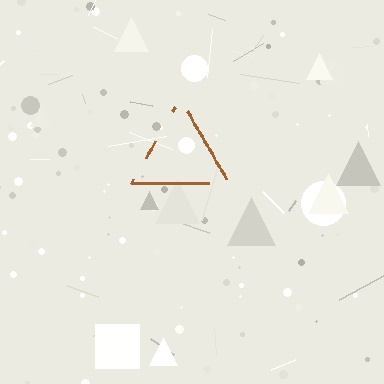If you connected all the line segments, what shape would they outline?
They would outline a triangle.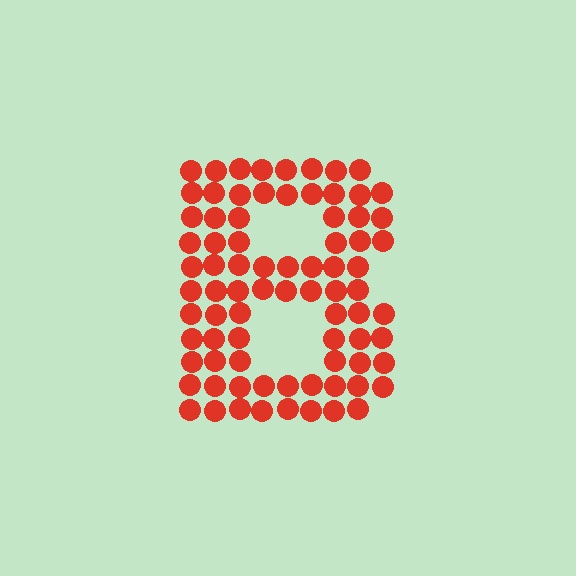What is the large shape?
The large shape is the letter B.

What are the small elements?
The small elements are circles.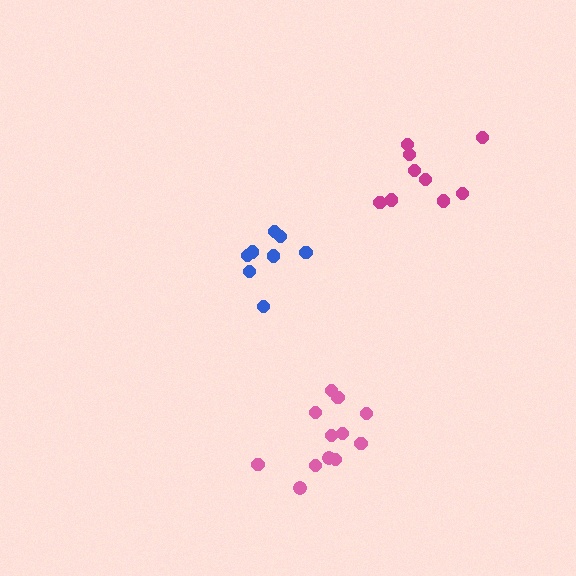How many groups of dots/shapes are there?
There are 3 groups.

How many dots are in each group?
Group 1: 8 dots, Group 2: 12 dots, Group 3: 9 dots (29 total).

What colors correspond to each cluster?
The clusters are colored: blue, pink, magenta.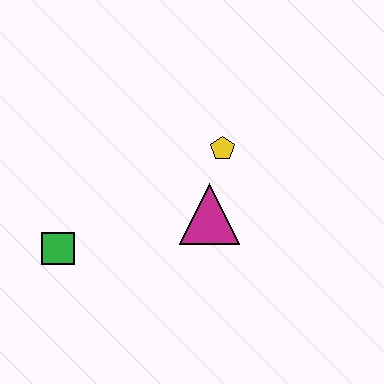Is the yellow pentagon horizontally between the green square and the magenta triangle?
No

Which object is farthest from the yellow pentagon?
The green square is farthest from the yellow pentagon.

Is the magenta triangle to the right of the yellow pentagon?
No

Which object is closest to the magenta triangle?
The yellow pentagon is closest to the magenta triangle.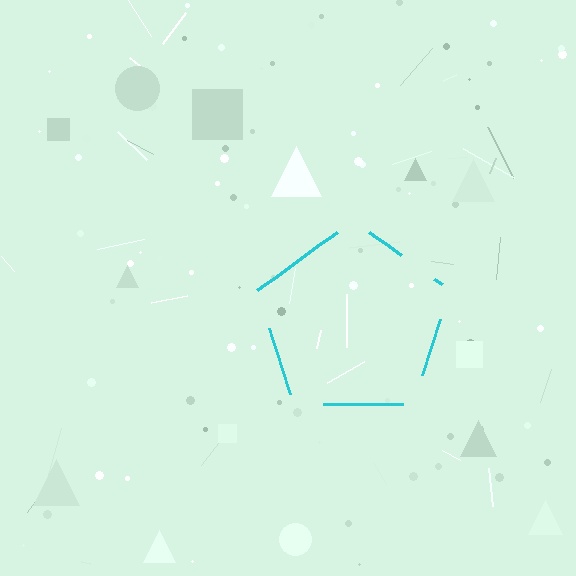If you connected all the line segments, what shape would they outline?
They would outline a pentagon.